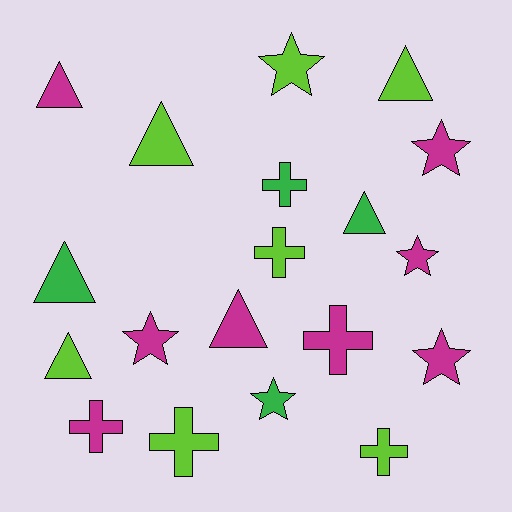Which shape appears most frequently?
Triangle, with 7 objects.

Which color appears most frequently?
Magenta, with 8 objects.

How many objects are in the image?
There are 19 objects.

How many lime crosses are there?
There are 3 lime crosses.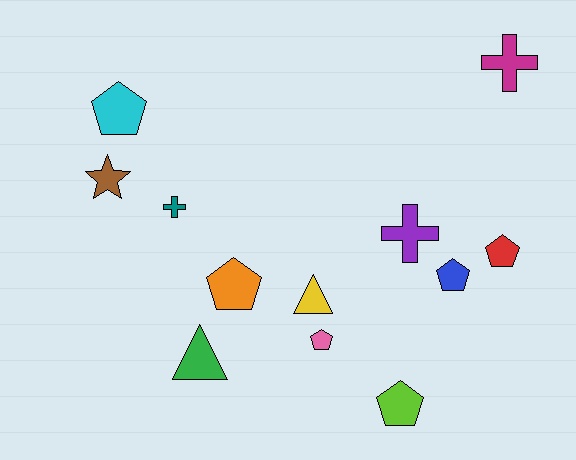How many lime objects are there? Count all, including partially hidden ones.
There is 1 lime object.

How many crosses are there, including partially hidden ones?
There are 3 crosses.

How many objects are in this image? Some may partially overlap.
There are 12 objects.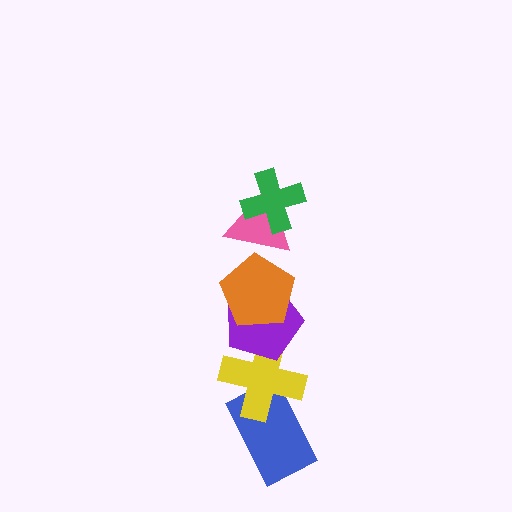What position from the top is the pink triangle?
The pink triangle is 2nd from the top.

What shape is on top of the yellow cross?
The purple pentagon is on top of the yellow cross.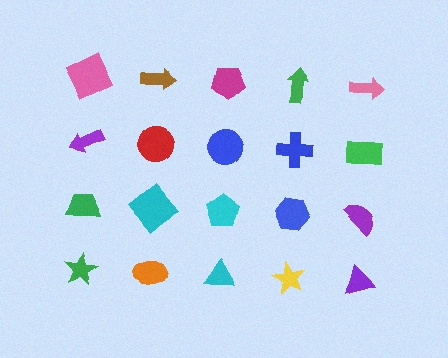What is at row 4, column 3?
A cyan triangle.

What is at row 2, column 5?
A green rectangle.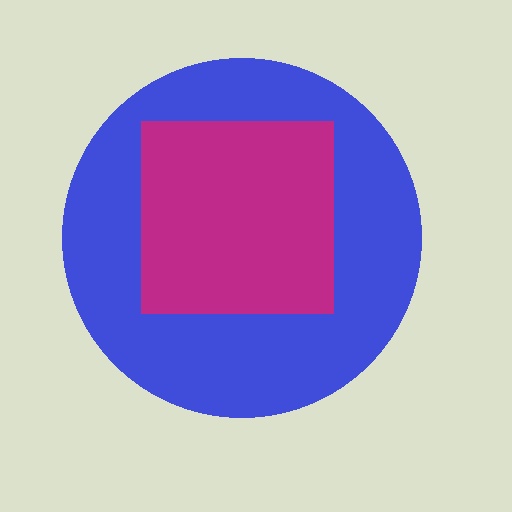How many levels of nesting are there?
2.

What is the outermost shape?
The blue circle.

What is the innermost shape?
The magenta square.